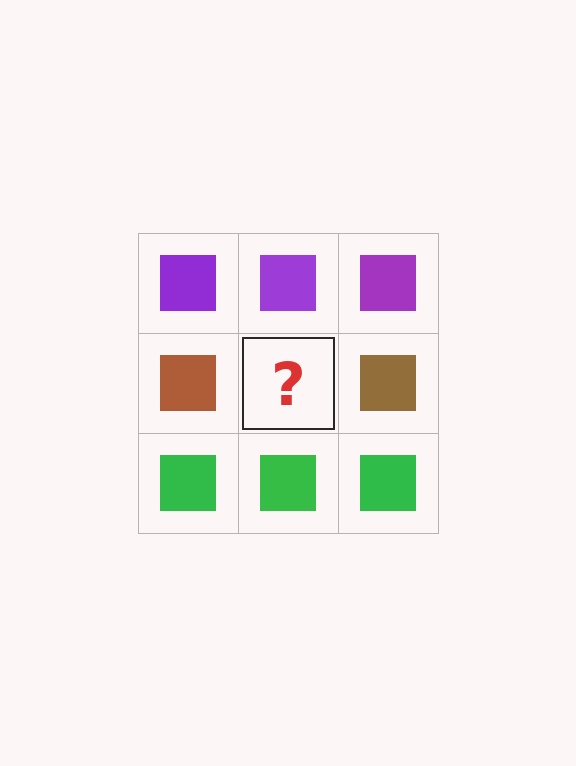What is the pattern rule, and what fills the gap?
The rule is that each row has a consistent color. The gap should be filled with a brown square.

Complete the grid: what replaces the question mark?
The question mark should be replaced with a brown square.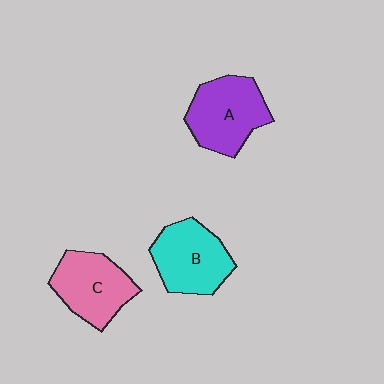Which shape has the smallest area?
Shape C (pink).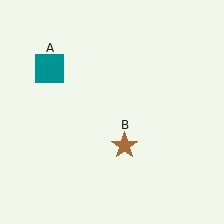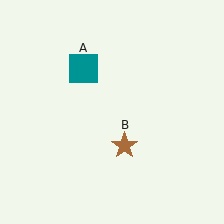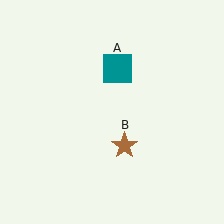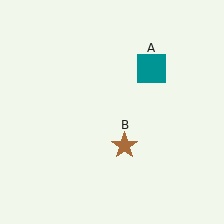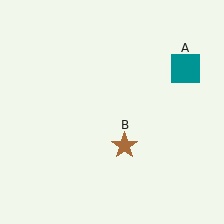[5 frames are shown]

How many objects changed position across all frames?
1 object changed position: teal square (object A).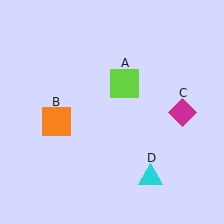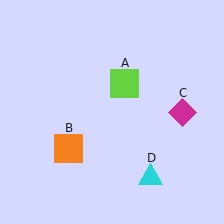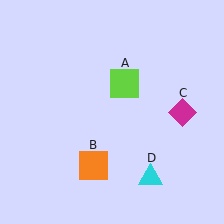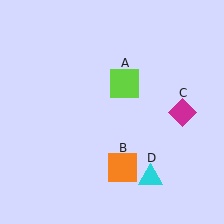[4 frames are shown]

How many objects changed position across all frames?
1 object changed position: orange square (object B).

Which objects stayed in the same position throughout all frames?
Lime square (object A) and magenta diamond (object C) and cyan triangle (object D) remained stationary.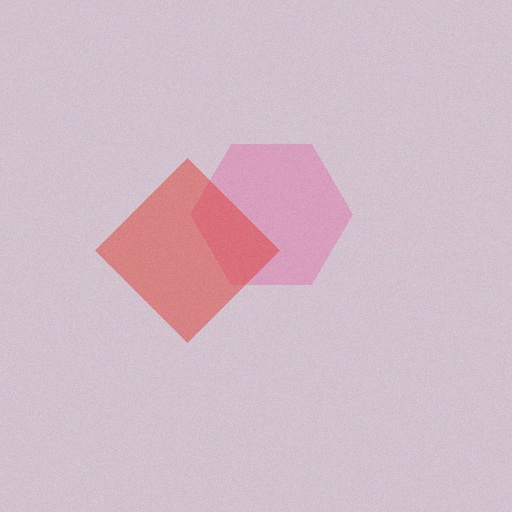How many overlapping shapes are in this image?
There are 2 overlapping shapes in the image.